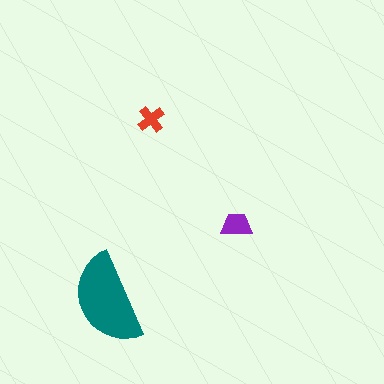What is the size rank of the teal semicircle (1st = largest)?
1st.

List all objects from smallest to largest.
The red cross, the purple trapezoid, the teal semicircle.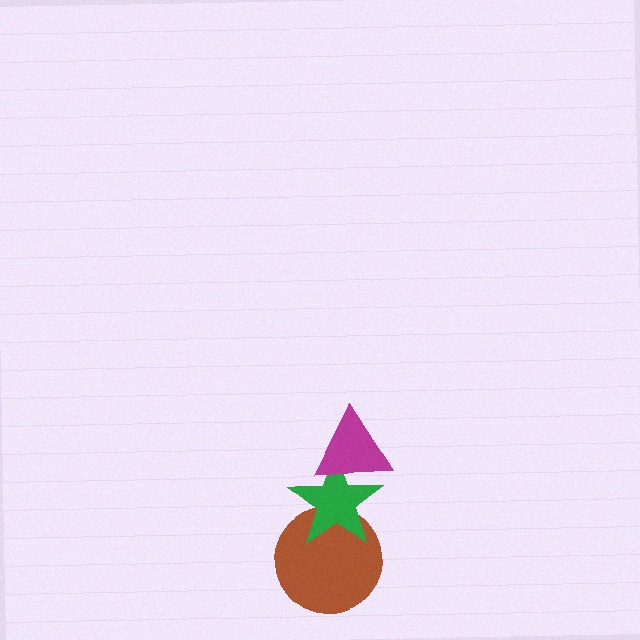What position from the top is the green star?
The green star is 2nd from the top.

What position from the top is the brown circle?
The brown circle is 3rd from the top.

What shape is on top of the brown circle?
The green star is on top of the brown circle.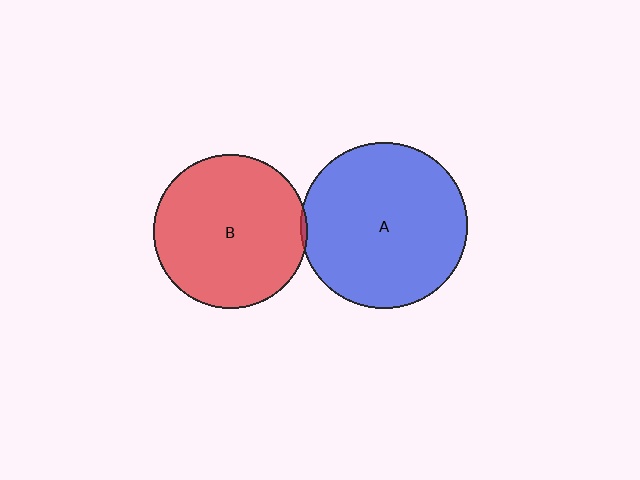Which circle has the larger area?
Circle A (blue).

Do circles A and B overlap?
Yes.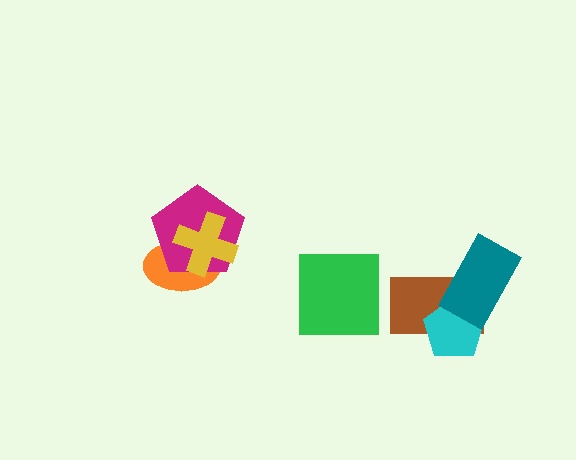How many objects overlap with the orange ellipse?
2 objects overlap with the orange ellipse.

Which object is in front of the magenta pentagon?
The yellow cross is in front of the magenta pentagon.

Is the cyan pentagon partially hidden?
Yes, it is partially covered by another shape.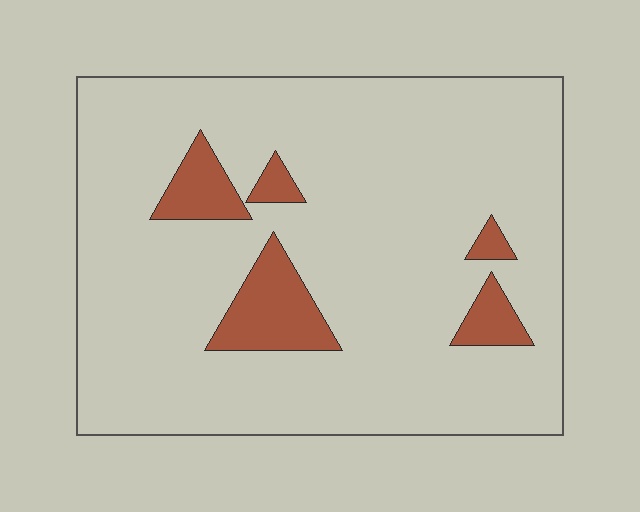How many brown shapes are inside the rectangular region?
5.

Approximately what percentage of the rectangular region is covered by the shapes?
Approximately 10%.